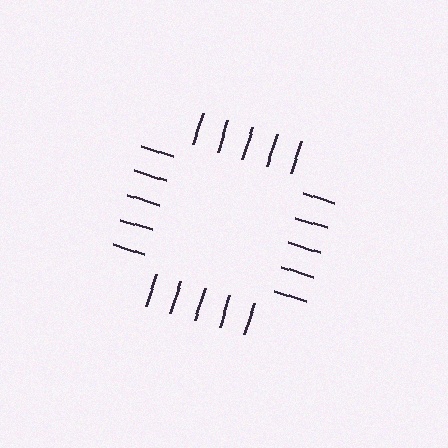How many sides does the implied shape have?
4 sides — the line-ends trace a square.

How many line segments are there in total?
20 — 5 along each of the 4 edges.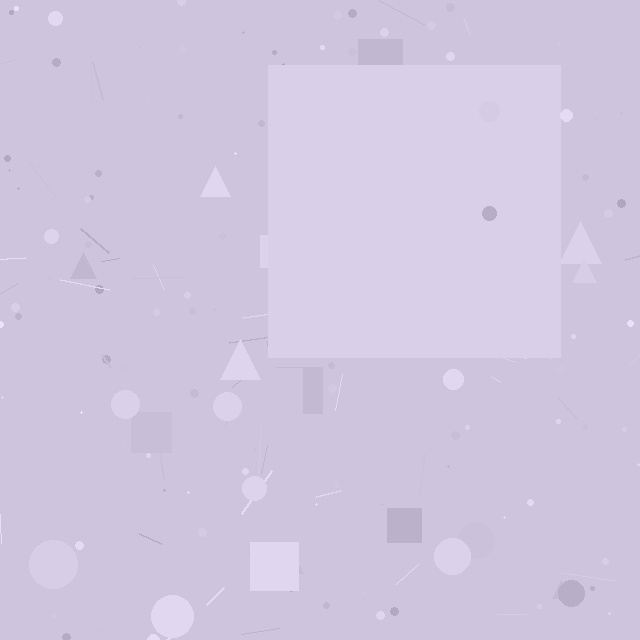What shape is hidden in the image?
A square is hidden in the image.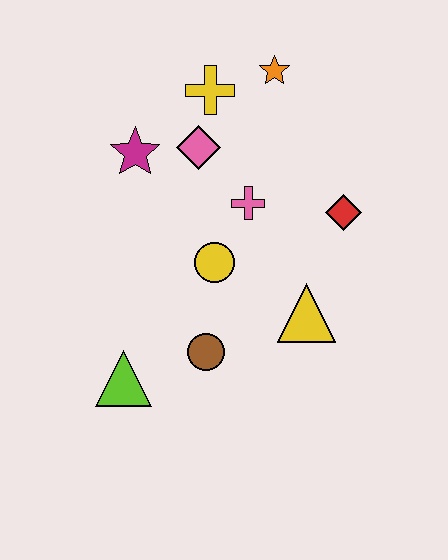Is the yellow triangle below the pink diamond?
Yes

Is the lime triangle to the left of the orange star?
Yes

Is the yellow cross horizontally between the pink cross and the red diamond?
No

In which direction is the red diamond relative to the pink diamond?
The red diamond is to the right of the pink diamond.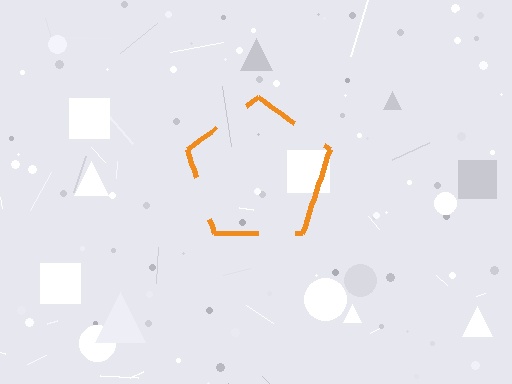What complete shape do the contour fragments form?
The contour fragments form a pentagon.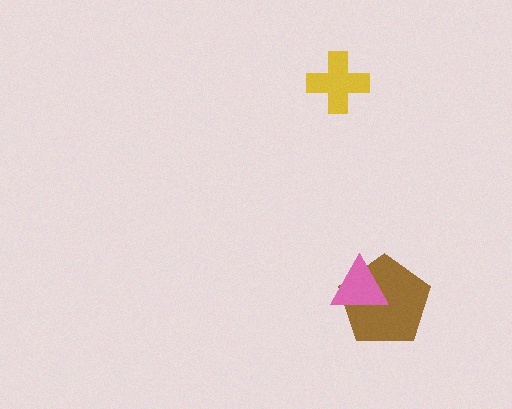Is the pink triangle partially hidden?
No, no other shape covers it.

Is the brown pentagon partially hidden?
Yes, it is partially covered by another shape.